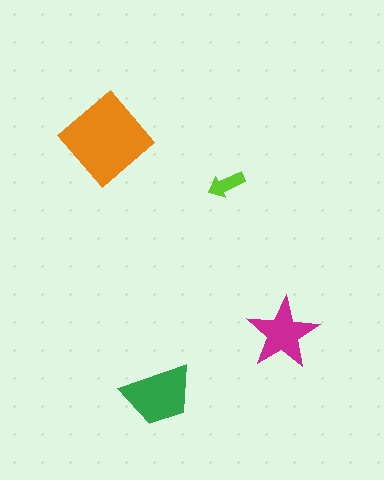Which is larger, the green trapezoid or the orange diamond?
The orange diamond.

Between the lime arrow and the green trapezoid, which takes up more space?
The green trapezoid.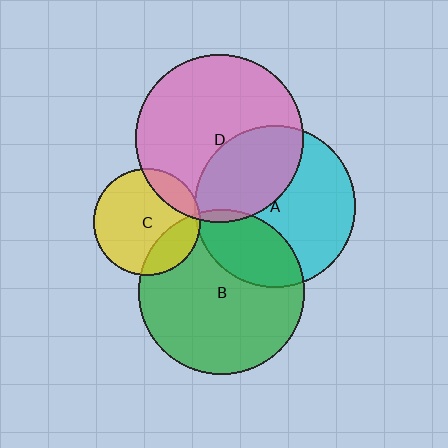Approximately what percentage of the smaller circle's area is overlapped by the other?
Approximately 5%.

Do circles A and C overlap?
Yes.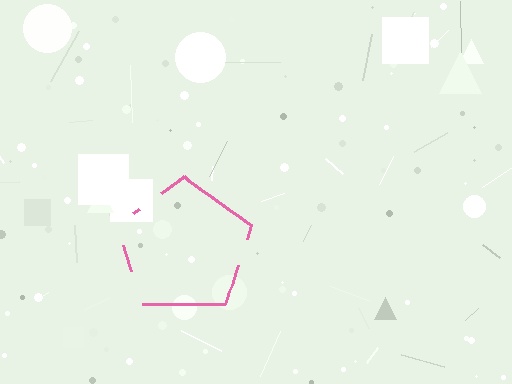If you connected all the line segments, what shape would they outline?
They would outline a pentagon.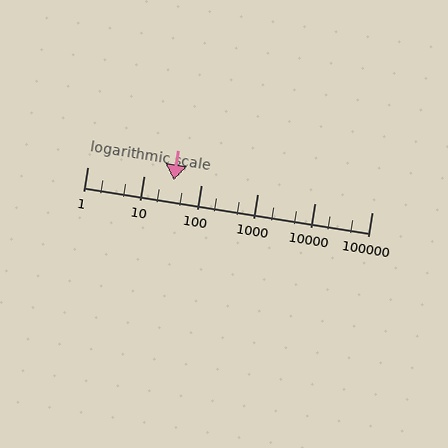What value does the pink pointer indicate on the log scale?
The pointer indicates approximately 33.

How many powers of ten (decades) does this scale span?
The scale spans 5 decades, from 1 to 100000.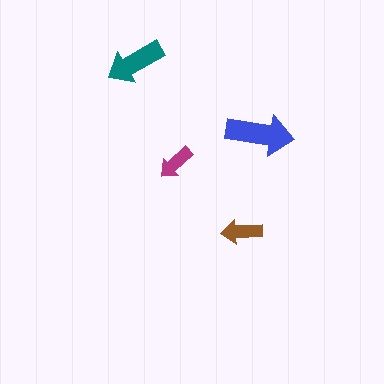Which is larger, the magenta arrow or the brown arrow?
The brown one.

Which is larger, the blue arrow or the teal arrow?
The blue one.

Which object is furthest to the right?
The blue arrow is rightmost.